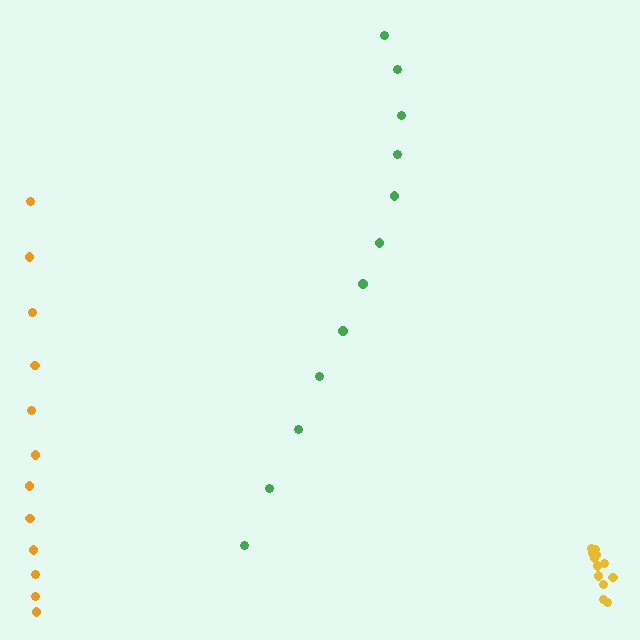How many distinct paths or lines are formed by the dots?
There are 3 distinct paths.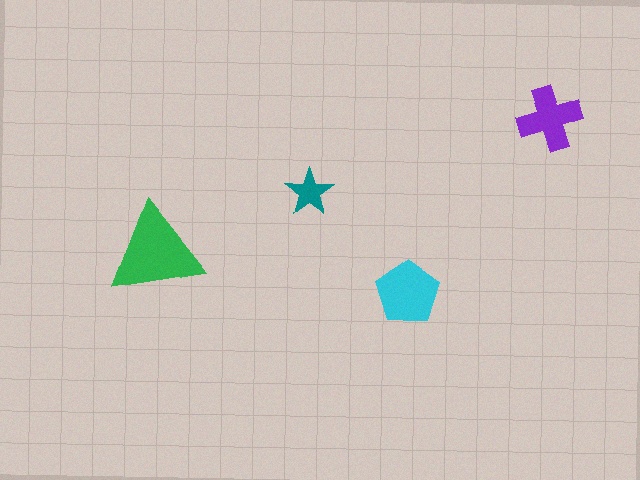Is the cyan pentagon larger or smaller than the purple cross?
Larger.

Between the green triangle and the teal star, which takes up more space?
The green triangle.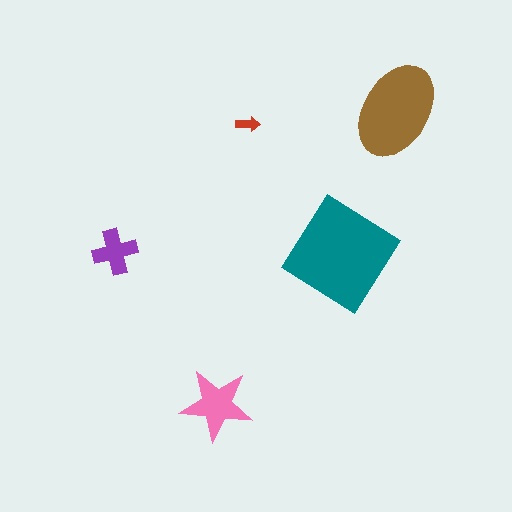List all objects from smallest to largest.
The red arrow, the purple cross, the pink star, the brown ellipse, the teal diamond.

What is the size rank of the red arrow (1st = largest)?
5th.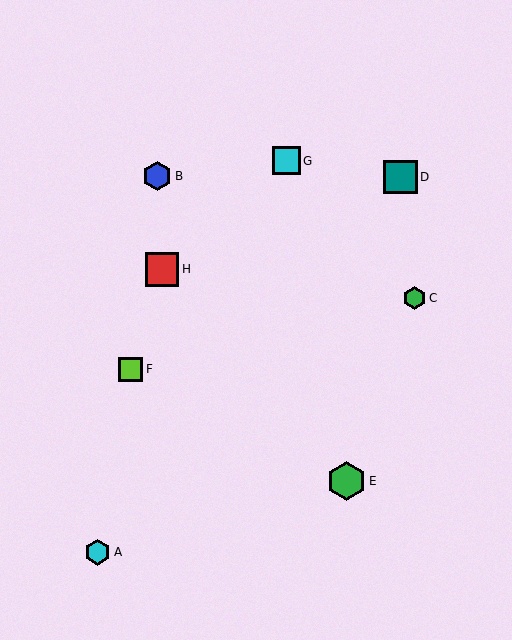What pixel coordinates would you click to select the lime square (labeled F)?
Click at (130, 369) to select the lime square F.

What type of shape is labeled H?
Shape H is a red square.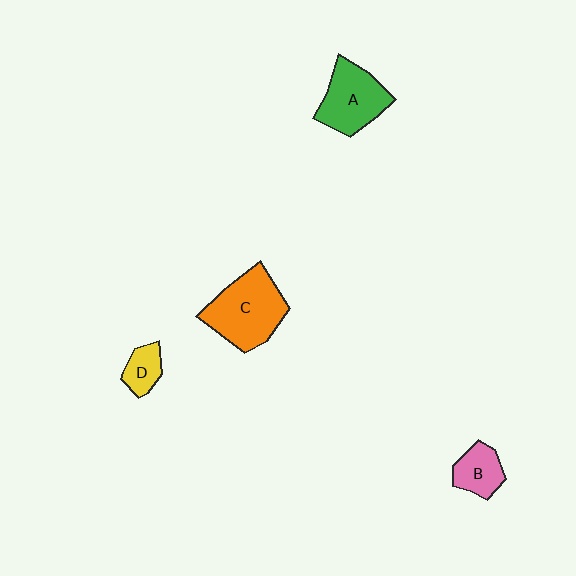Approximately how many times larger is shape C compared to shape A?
Approximately 1.3 times.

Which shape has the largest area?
Shape C (orange).